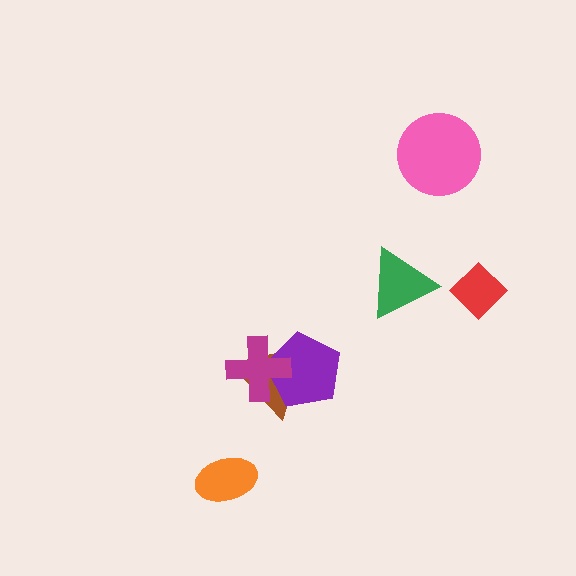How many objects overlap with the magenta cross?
2 objects overlap with the magenta cross.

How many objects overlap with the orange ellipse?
0 objects overlap with the orange ellipse.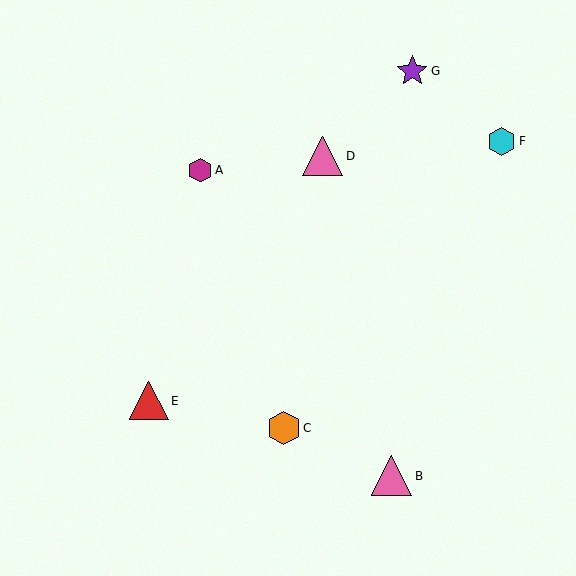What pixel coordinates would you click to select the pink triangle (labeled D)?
Click at (323, 156) to select the pink triangle D.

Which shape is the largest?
The pink triangle (labeled D) is the largest.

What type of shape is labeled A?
Shape A is a magenta hexagon.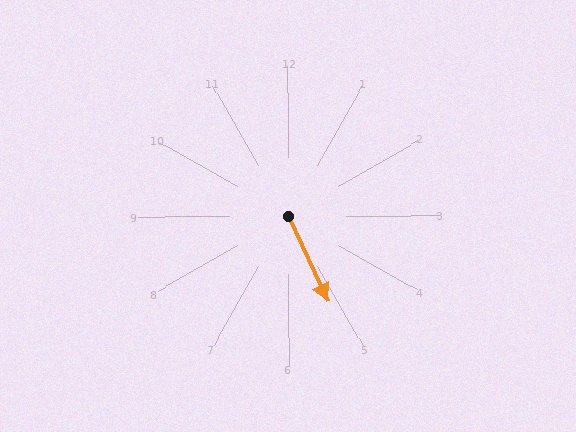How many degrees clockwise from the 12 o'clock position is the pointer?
Approximately 155 degrees.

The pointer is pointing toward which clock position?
Roughly 5 o'clock.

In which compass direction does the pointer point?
Southeast.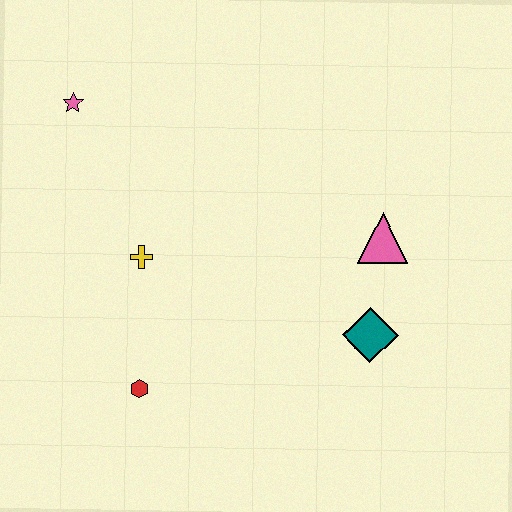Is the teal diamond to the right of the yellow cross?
Yes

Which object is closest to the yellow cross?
The red hexagon is closest to the yellow cross.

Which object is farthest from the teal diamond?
The pink star is farthest from the teal diamond.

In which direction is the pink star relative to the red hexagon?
The pink star is above the red hexagon.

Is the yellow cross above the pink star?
No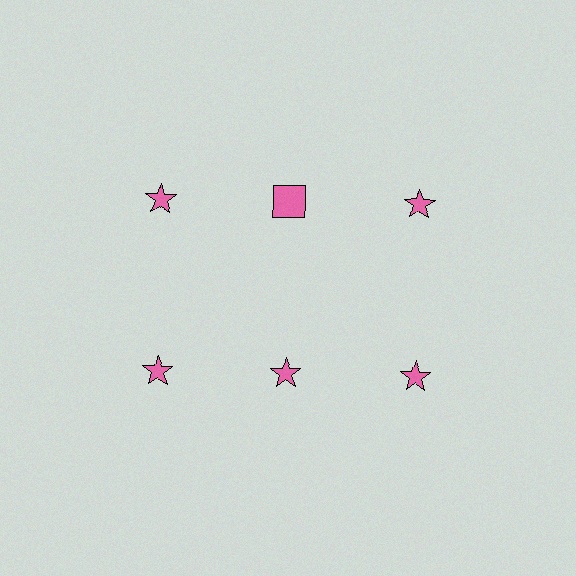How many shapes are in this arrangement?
There are 6 shapes arranged in a grid pattern.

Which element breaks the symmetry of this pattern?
The pink square in the top row, second from left column breaks the symmetry. All other shapes are pink stars.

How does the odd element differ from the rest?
It has a different shape: square instead of star.